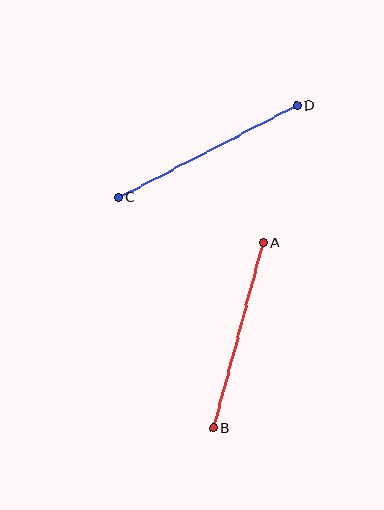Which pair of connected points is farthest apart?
Points C and D are farthest apart.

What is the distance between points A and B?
The distance is approximately 192 pixels.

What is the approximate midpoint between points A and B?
The midpoint is at approximately (238, 336) pixels.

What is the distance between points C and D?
The distance is approximately 201 pixels.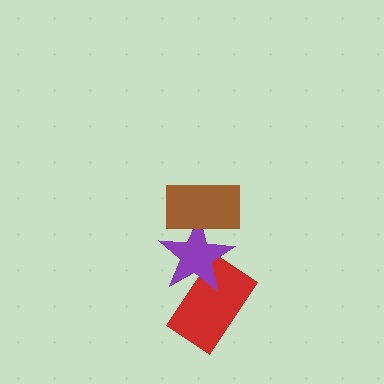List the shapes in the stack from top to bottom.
From top to bottom: the brown rectangle, the purple star, the red rectangle.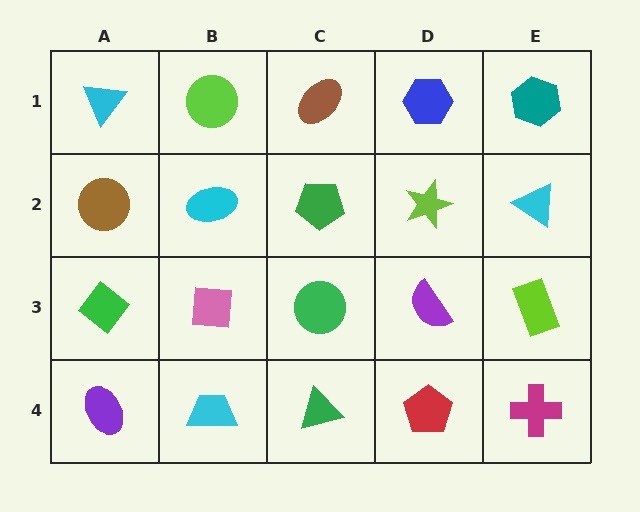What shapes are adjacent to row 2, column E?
A teal hexagon (row 1, column E), a lime rectangle (row 3, column E), a lime star (row 2, column D).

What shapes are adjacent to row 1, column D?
A lime star (row 2, column D), a brown ellipse (row 1, column C), a teal hexagon (row 1, column E).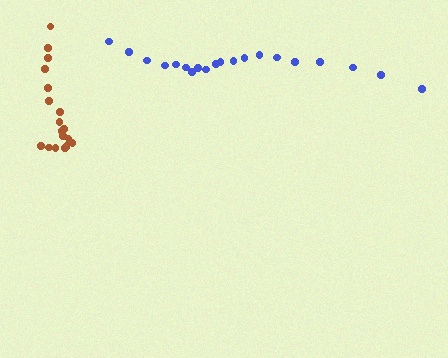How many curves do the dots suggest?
There are 2 distinct paths.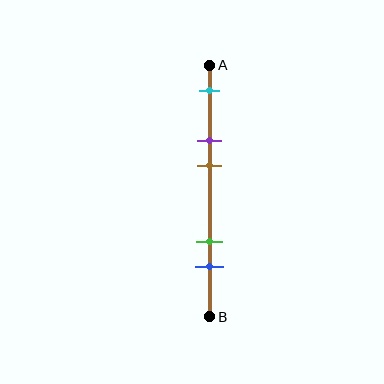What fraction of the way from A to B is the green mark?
The green mark is approximately 70% (0.7) of the way from A to B.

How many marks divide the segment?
There are 5 marks dividing the segment.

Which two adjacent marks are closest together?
The purple and brown marks are the closest adjacent pair.